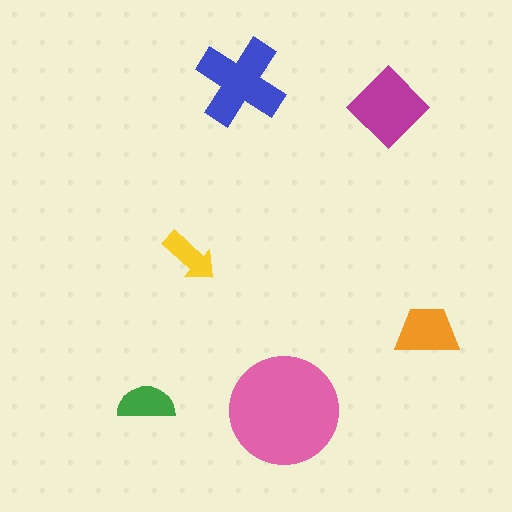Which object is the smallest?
The yellow arrow.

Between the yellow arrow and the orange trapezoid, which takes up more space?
The orange trapezoid.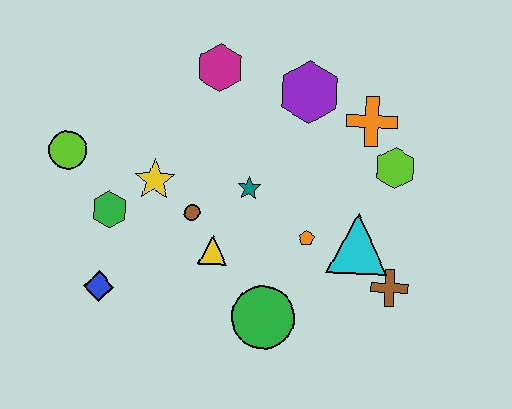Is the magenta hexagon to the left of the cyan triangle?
Yes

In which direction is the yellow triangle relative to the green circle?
The yellow triangle is above the green circle.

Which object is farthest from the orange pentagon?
The lime circle is farthest from the orange pentagon.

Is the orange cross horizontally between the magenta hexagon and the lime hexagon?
Yes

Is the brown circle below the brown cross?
No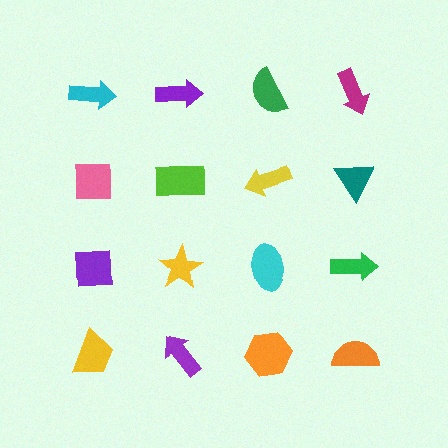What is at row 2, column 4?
A teal triangle.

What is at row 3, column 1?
A purple square.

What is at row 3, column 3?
A cyan ellipse.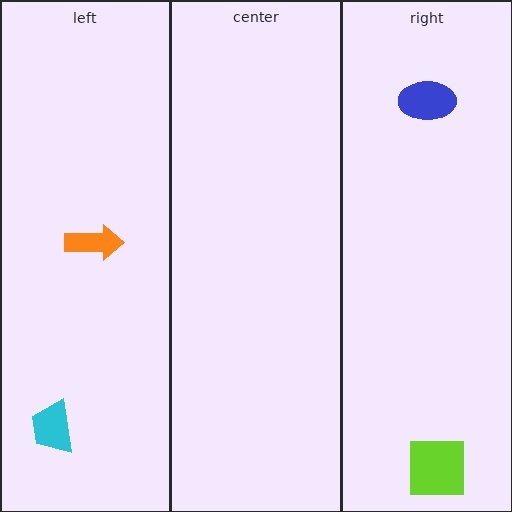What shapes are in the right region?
The lime square, the blue ellipse.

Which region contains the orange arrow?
The left region.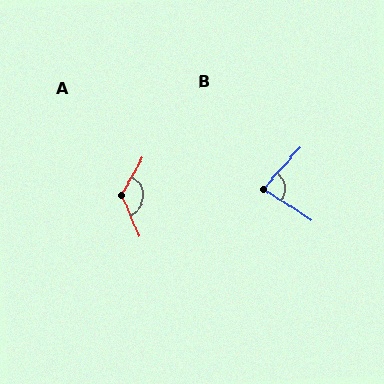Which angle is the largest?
A, at approximately 128 degrees.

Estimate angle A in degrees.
Approximately 128 degrees.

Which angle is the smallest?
B, at approximately 80 degrees.